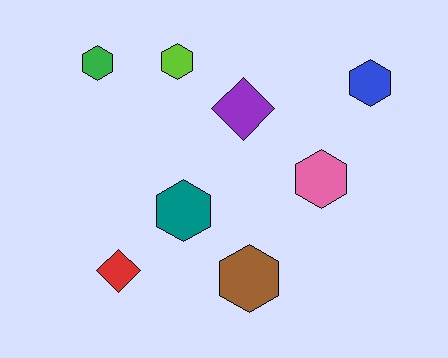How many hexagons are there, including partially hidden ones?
There are 6 hexagons.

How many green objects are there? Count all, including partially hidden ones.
There is 1 green object.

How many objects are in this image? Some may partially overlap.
There are 8 objects.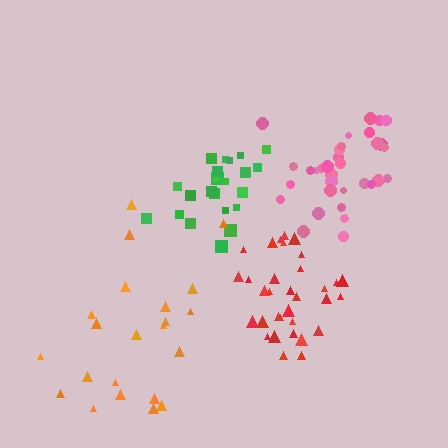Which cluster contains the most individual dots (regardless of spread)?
Red (34).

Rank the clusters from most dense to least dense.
red, green, pink, orange.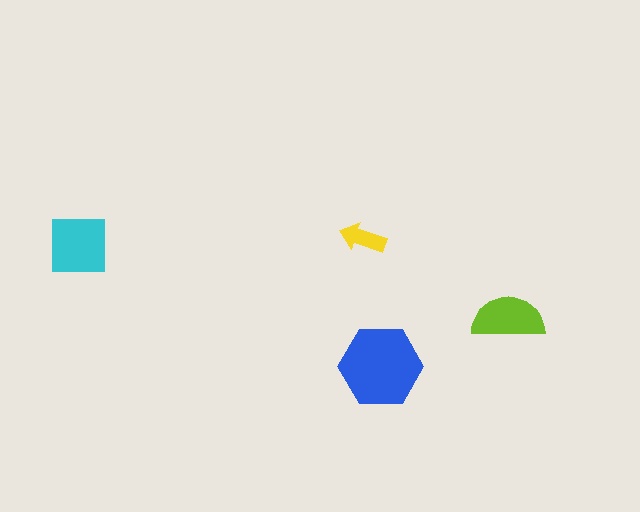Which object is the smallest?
The yellow arrow.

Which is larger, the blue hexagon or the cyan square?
The blue hexagon.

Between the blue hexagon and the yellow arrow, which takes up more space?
The blue hexagon.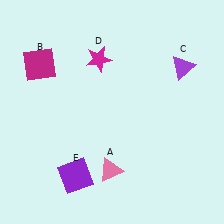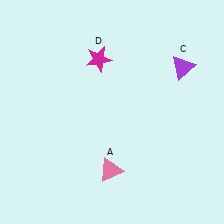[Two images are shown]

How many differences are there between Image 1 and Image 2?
There are 2 differences between the two images.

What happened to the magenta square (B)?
The magenta square (B) was removed in Image 2. It was in the top-left area of Image 1.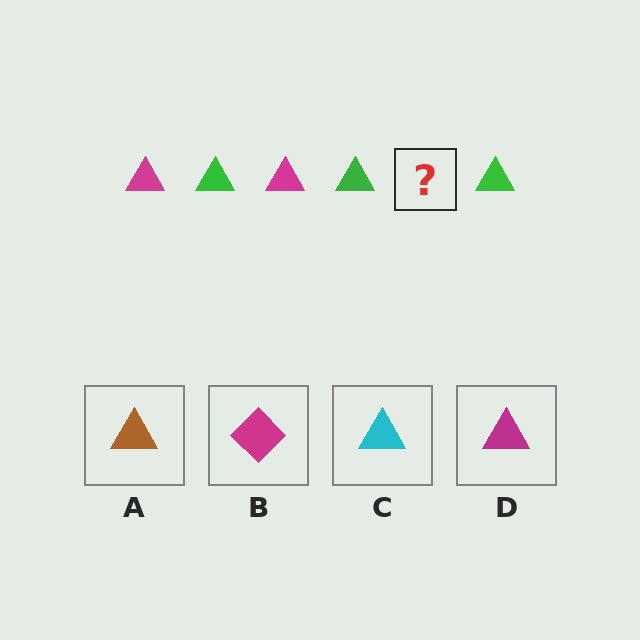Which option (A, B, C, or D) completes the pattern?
D.